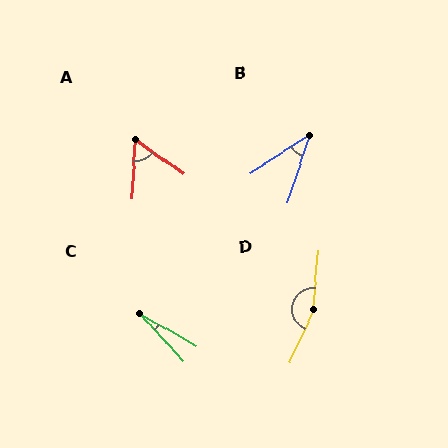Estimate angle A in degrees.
Approximately 58 degrees.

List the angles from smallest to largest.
C (18°), B (39°), A (58°), D (161°).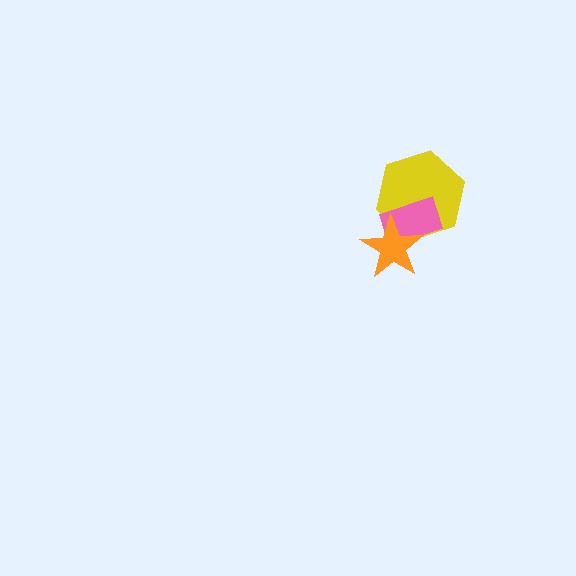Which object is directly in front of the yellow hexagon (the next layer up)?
The pink rectangle is directly in front of the yellow hexagon.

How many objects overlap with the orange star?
2 objects overlap with the orange star.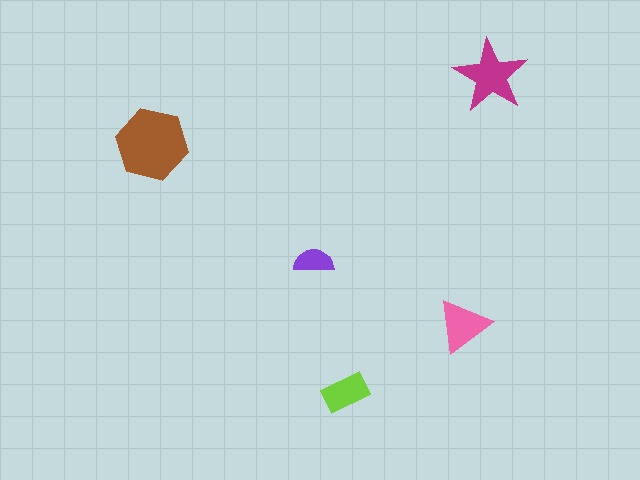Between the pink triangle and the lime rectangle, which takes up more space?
The pink triangle.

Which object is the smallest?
The purple semicircle.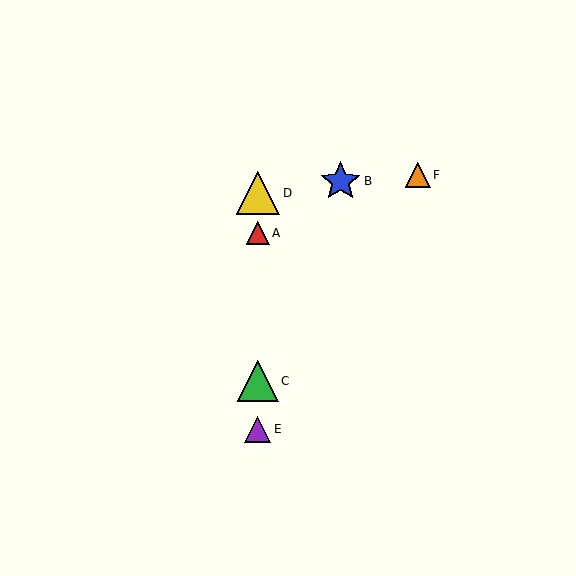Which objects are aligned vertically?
Objects A, C, D, E are aligned vertically.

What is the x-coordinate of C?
Object C is at x≈258.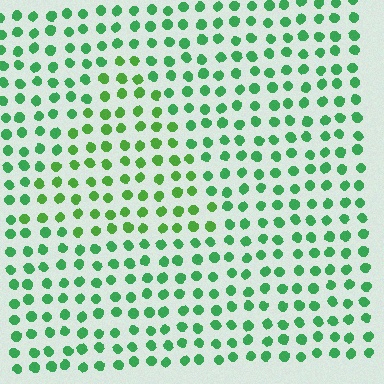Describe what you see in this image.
The image is filled with small green elements in a uniform arrangement. A triangle-shaped region is visible where the elements are tinted to a slightly different hue, forming a subtle color boundary.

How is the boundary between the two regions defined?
The boundary is defined purely by a slight shift in hue (about 25 degrees). Spacing, size, and orientation are identical on both sides.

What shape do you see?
I see a triangle.